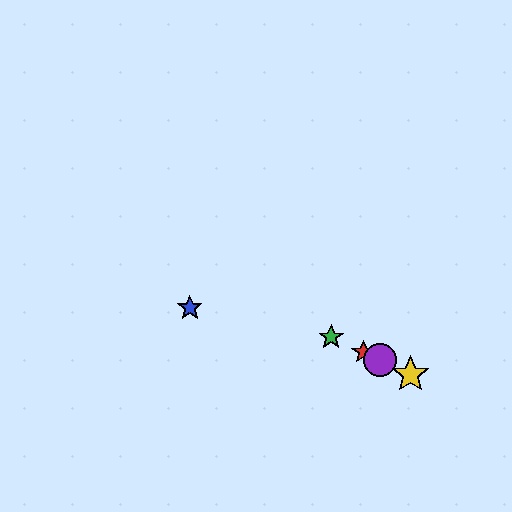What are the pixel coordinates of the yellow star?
The yellow star is at (411, 375).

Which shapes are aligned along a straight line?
The red star, the green star, the yellow star, the purple circle are aligned along a straight line.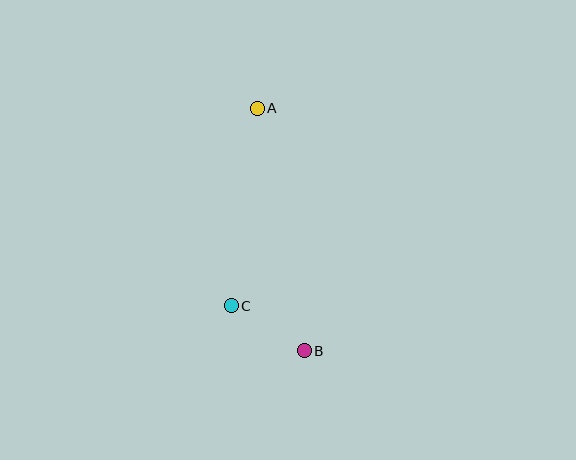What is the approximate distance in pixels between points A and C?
The distance between A and C is approximately 199 pixels.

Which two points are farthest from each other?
Points A and B are farthest from each other.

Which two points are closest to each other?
Points B and C are closest to each other.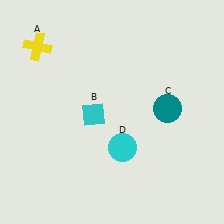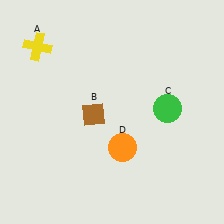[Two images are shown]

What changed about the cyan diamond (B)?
In Image 1, B is cyan. In Image 2, it changed to brown.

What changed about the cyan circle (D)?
In Image 1, D is cyan. In Image 2, it changed to orange.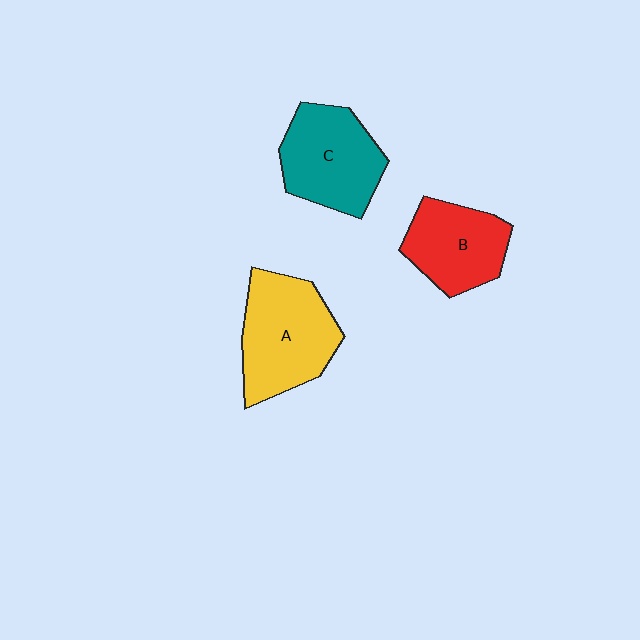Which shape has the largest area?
Shape A (yellow).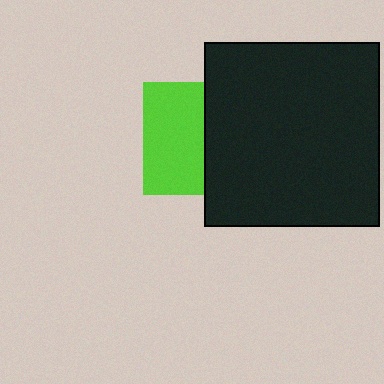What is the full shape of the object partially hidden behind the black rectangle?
The partially hidden object is a lime square.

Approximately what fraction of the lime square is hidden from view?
Roughly 46% of the lime square is hidden behind the black rectangle.